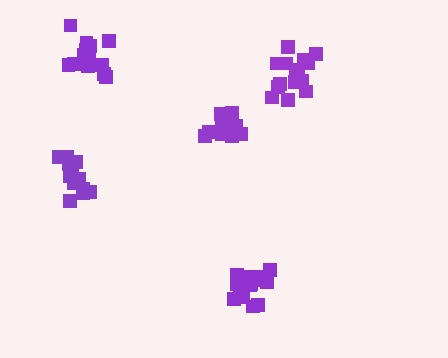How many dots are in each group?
Group 1: 12 dots, Group 2: 15 dots, Group 3: 15 dots, Group 4: 15 dots, Group 5: 13 dots (70 total).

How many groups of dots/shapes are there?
There are 5 groups.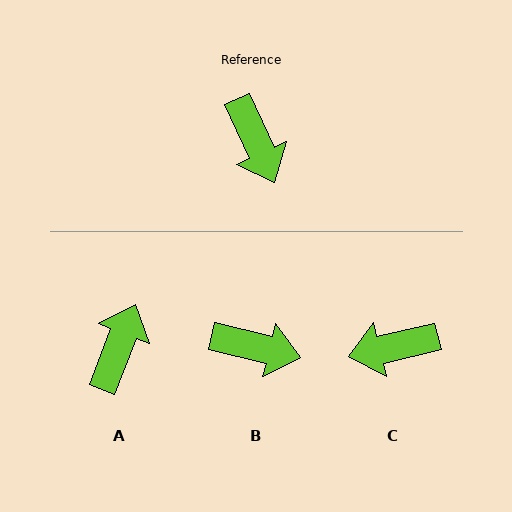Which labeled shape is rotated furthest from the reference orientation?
A, about 134 degrees away.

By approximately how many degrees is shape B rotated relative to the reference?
Approximately 52 degrees counter-clockwise.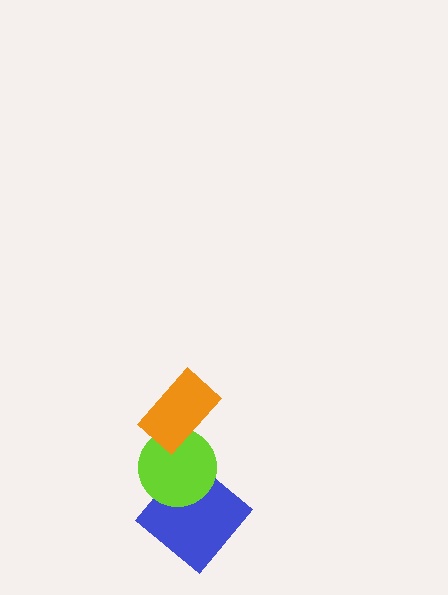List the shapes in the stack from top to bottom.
From top to bottom: the orange rectangle, the lime circle, the blue diamond.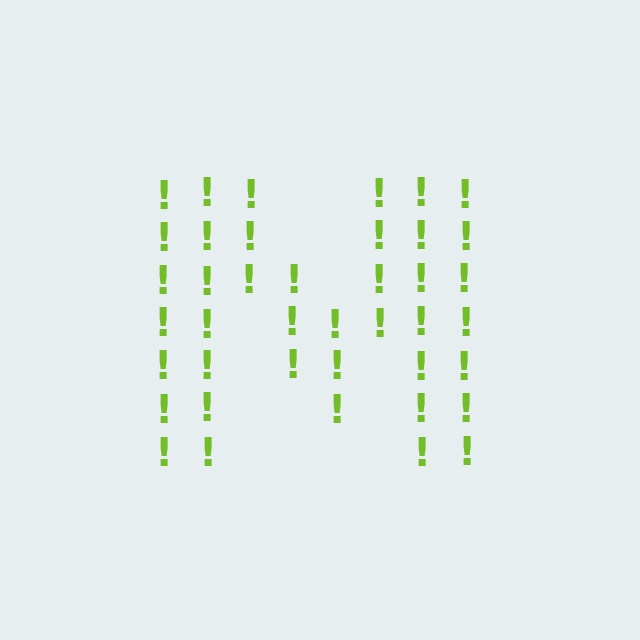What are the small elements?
The small elements are exclamation marks.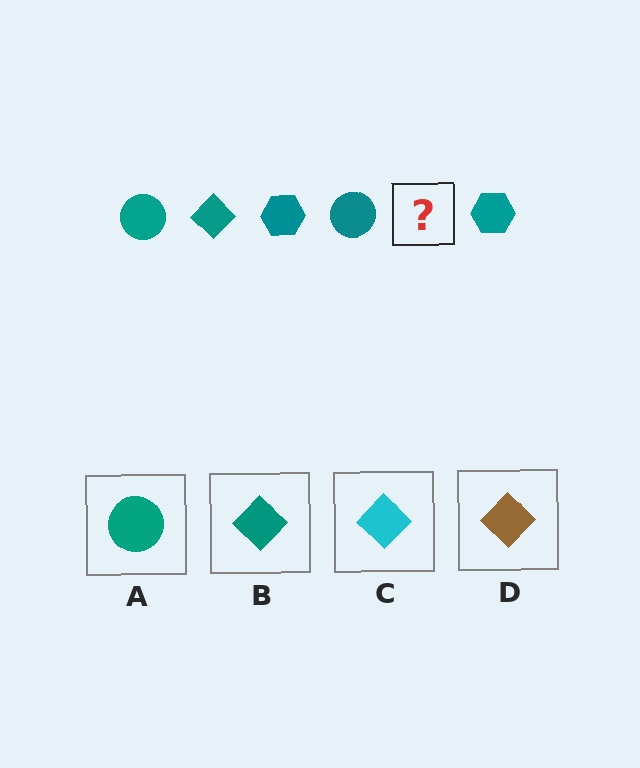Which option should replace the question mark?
Option B.